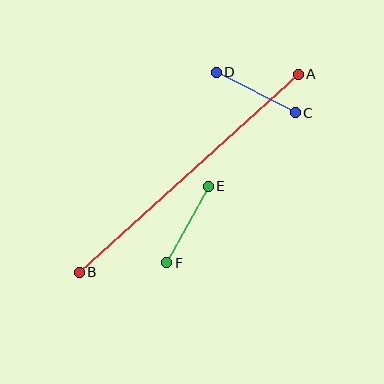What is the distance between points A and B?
The distance is approximately 295 pixels.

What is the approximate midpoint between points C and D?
The midpoint is at approximately (256, 92) pixels.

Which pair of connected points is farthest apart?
Points A and B are farthest apart.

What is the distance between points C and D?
The distance is approximately 89 pixels.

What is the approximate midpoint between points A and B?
The midpoint is at approximately (189, 173) pixels.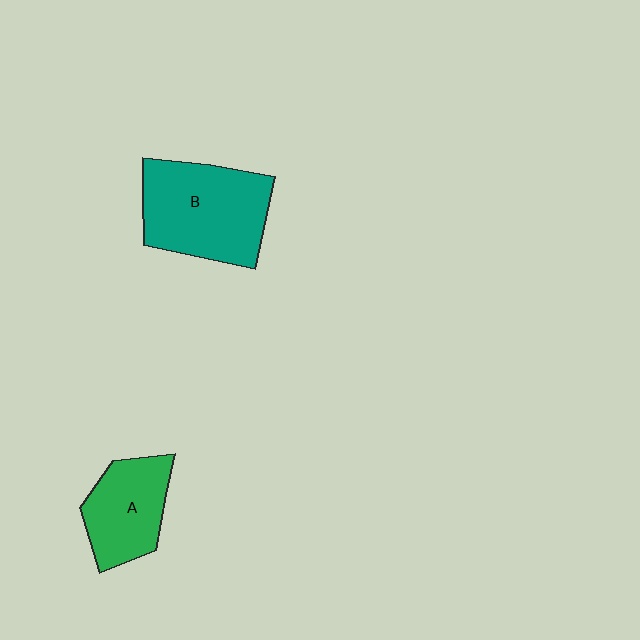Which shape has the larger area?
Shape B (teal).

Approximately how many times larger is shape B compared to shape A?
Approximately 1.5 times.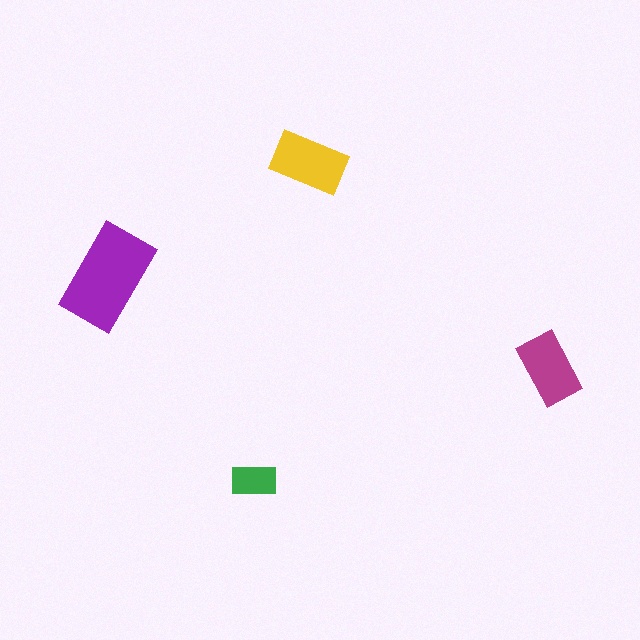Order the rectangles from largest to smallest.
the purple one, the yellow one, the magenta one, the green one.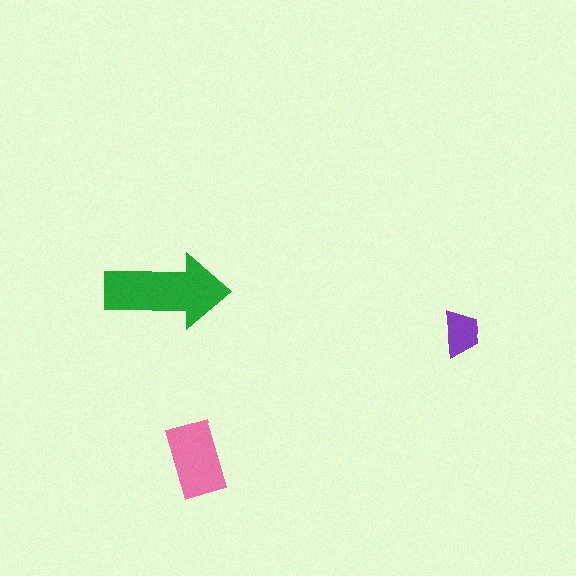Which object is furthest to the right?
The purple trapezoid is rightmost.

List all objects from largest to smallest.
The green arrow, the pink rectangle, the purple trapezoid.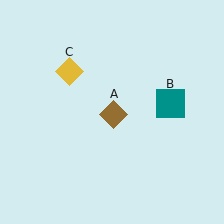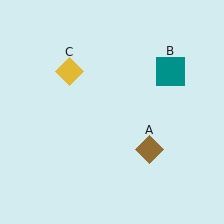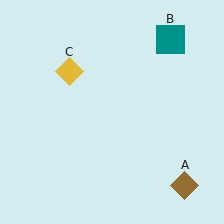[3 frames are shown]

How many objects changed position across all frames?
2 objects changed position: brown diamond (object A), teal square (object B).